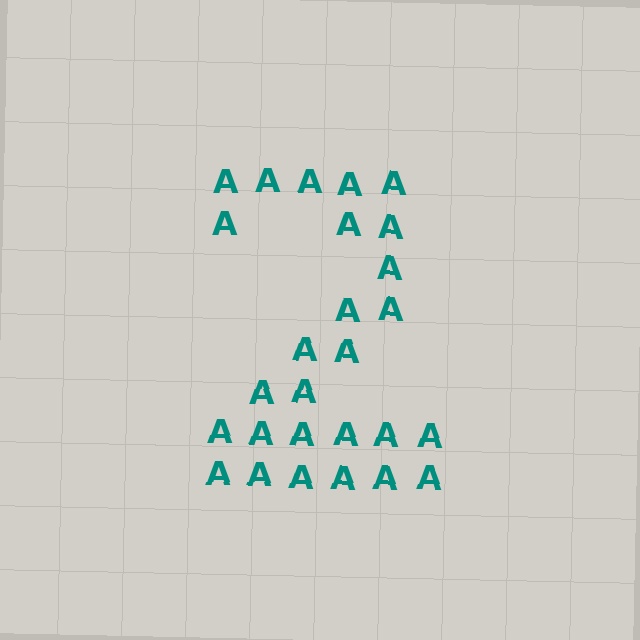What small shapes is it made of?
It is made of small letter A's.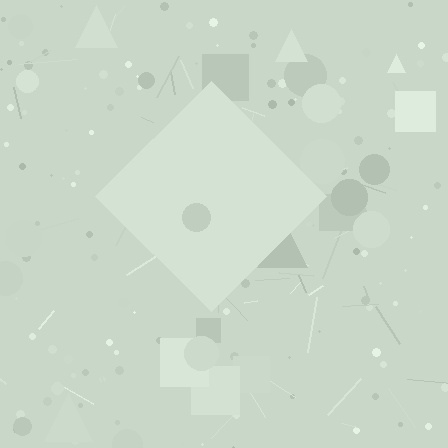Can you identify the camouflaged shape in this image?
The camouflaged shape is a diamond.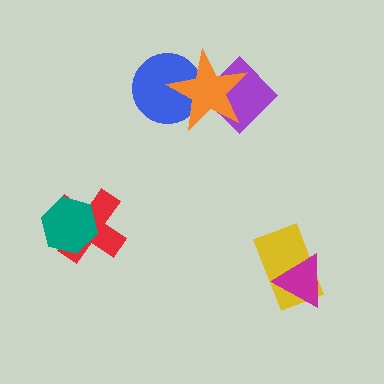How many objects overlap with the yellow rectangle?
1 object overlaps with the yellow rectangle.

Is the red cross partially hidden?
Yes, it is partially covered by another shape.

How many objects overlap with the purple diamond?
1 object overlaps with the purple diamond.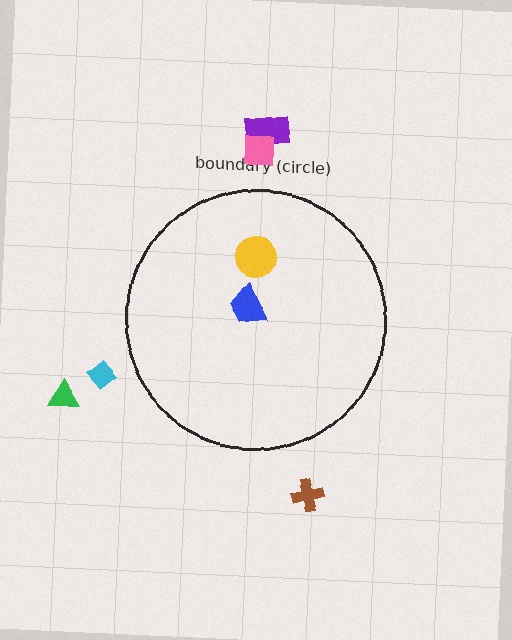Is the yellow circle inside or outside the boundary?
Inside.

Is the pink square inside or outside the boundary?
Outside.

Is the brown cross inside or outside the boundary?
Outside.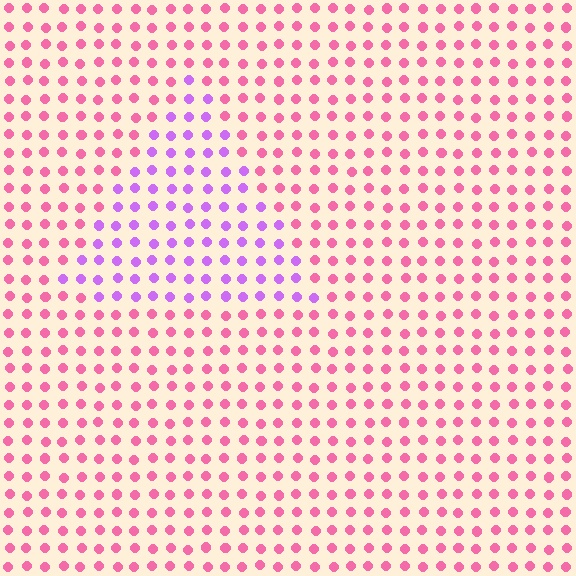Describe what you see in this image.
The image is filled with small pink elements in a uniform arrangement. A triangle-shaped region is visible where the elements are tinted to a slightly different hue, forming a subtle color boundary.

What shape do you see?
I see a triangle.